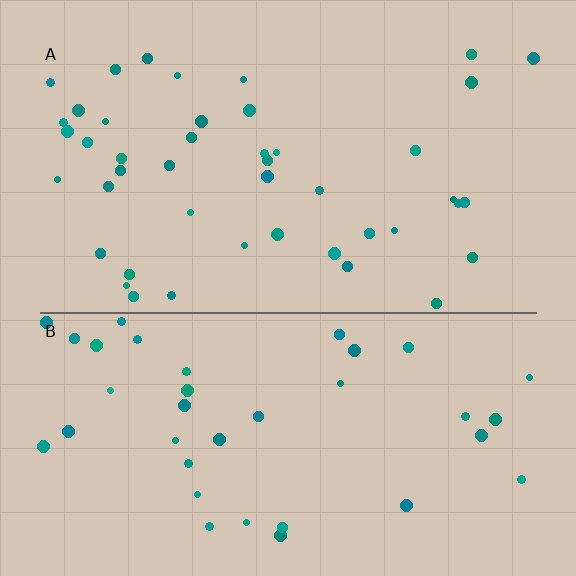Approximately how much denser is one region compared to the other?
Approximately 1.2× — region A over region B.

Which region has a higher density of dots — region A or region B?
A (the top).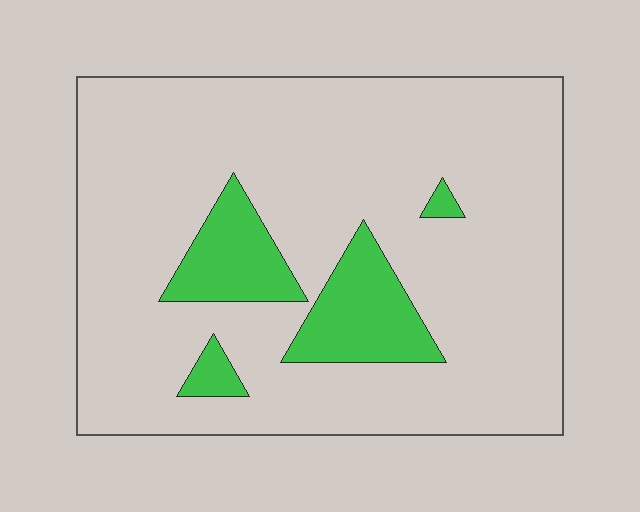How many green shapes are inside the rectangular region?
4.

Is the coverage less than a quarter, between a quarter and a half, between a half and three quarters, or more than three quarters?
Less than a quarter.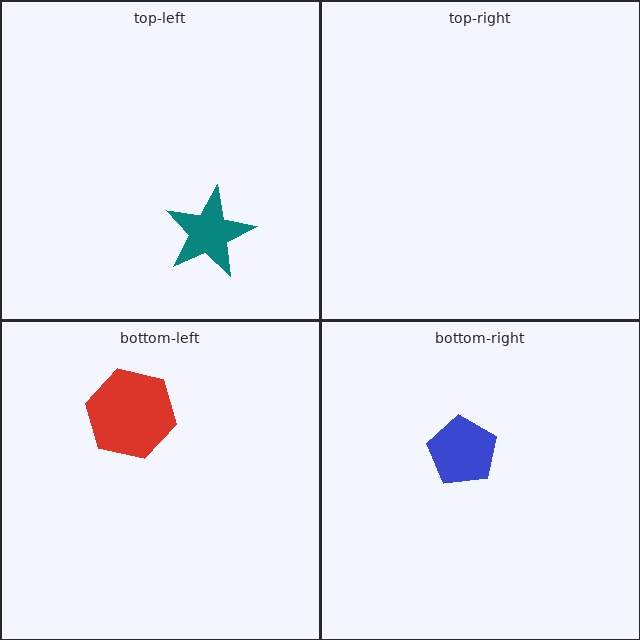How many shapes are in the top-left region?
1.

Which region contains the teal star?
The top-left region.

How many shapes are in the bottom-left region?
1.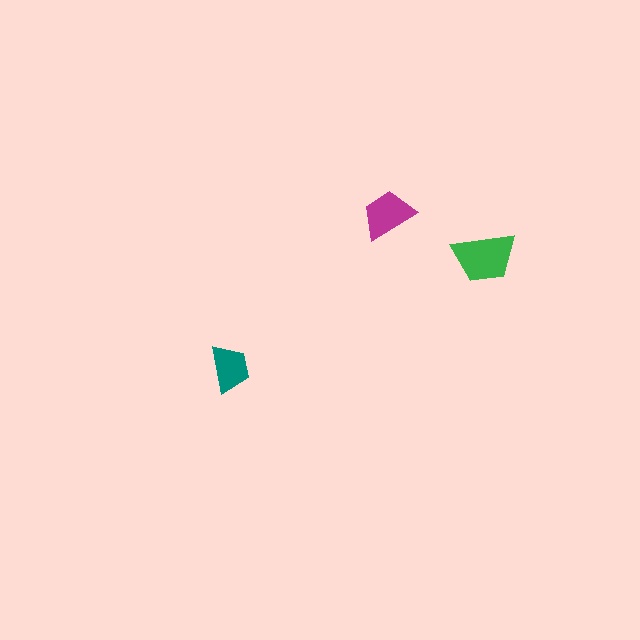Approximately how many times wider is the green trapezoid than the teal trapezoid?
About 1.5 times wider.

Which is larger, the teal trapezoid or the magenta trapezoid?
The magenta one.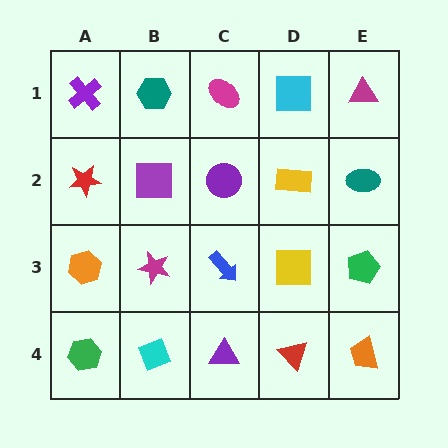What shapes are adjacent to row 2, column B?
A teal hexagon (row 1, column B), a magenta star (row 3, column B), a red star (row 2, column A), a purple circle (row 2, column C).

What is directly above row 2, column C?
A magenta ellipse.